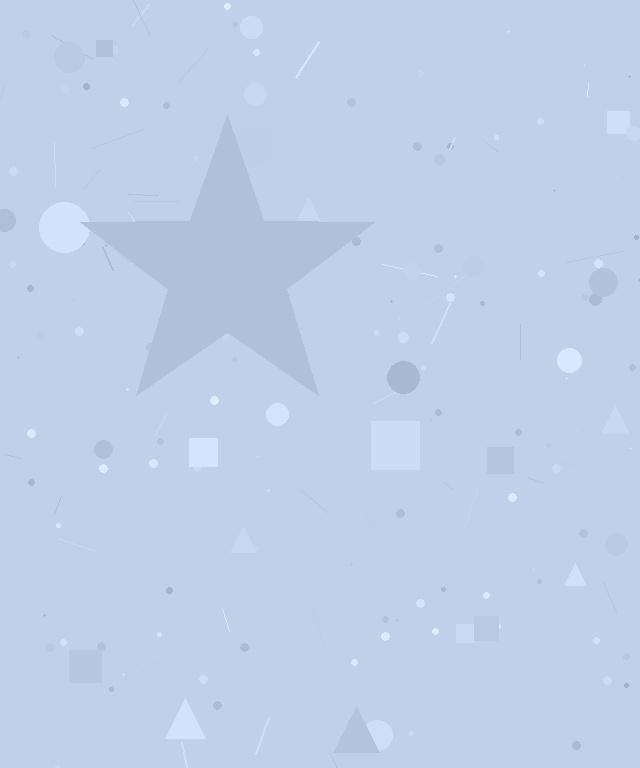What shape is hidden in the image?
A star is hidden in the image.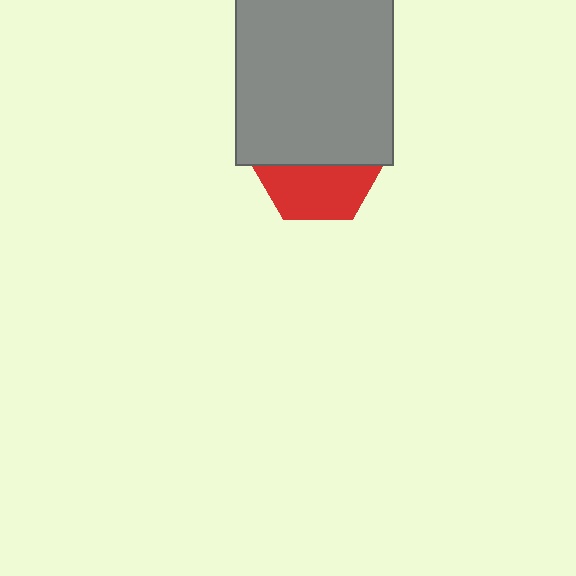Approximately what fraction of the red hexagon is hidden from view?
Roughly 56% of the red hexagon is hidden behind the gray rectangle.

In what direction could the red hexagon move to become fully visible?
The red hexagon could move down. That would shift it out from behind the gray rectangle entirely.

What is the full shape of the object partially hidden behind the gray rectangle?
The partially hidden object is a red hexagon.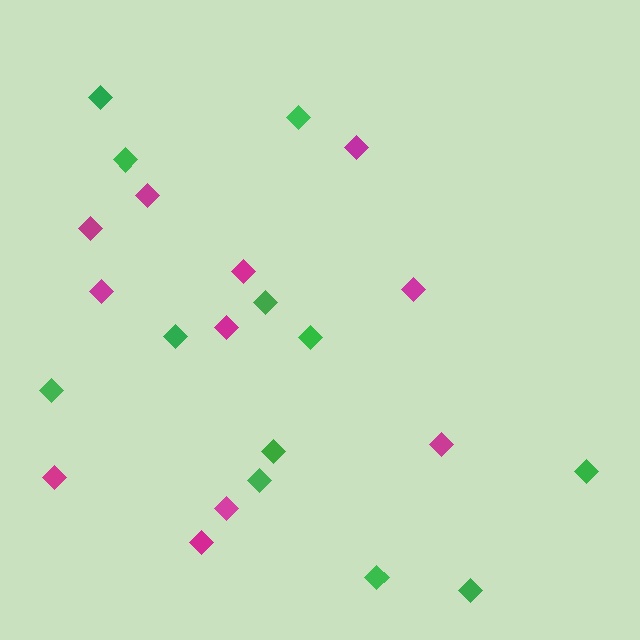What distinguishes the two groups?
There are 2 groups: one group of green diamonds (12) and one group of magenta diamonds (11).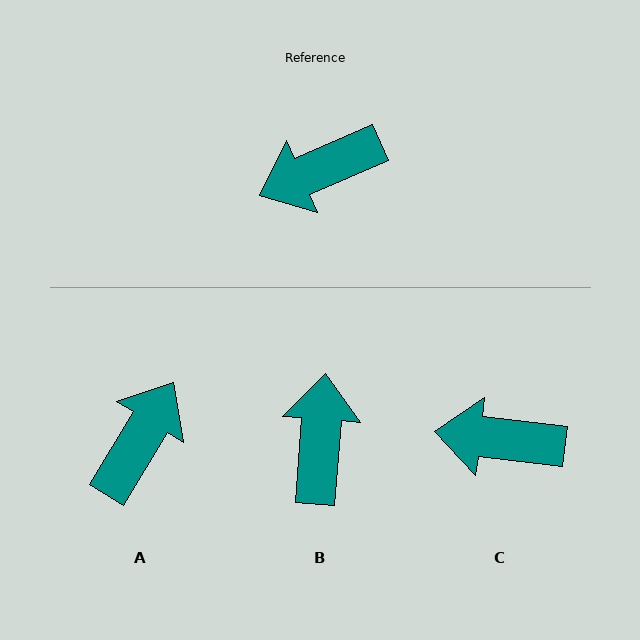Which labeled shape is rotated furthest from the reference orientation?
A, about 145 degrees away.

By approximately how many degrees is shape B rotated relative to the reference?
Approximately 118 degrees clockwise.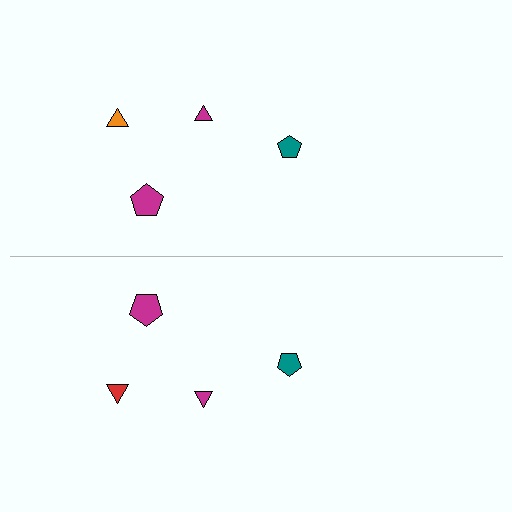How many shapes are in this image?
There are 8 shapes in this image.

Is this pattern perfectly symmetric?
No, the pattern is not perfectly symmetric. The red triangle on the bottom side breaks the symmetry — its mirror counterpart is orange.